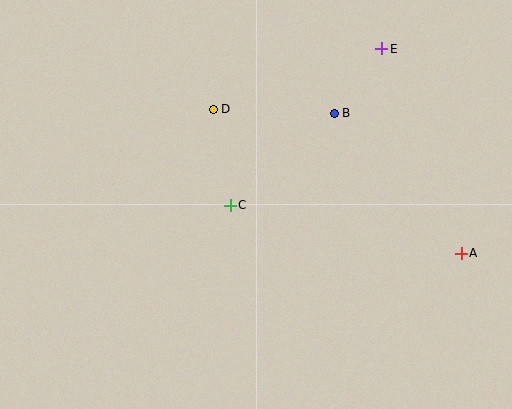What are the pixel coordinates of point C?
Point C is at (230, 205).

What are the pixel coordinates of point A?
Point A is at (461, 253).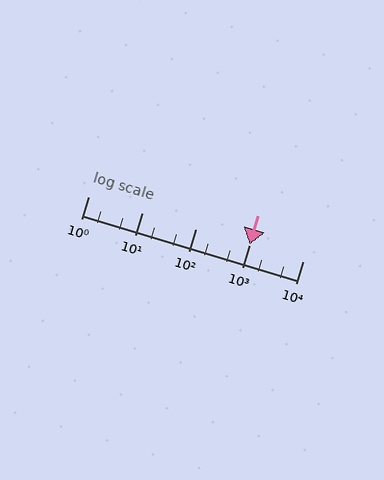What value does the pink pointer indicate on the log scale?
The pointer indicates approximately 1000.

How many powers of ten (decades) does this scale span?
The scale spans 4 decades, from 1 to 10000.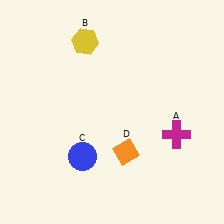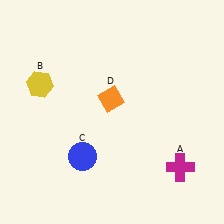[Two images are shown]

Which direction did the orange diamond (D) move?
The orange diamond (D) moved up.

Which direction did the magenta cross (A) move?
The magenta cross (A) moved down.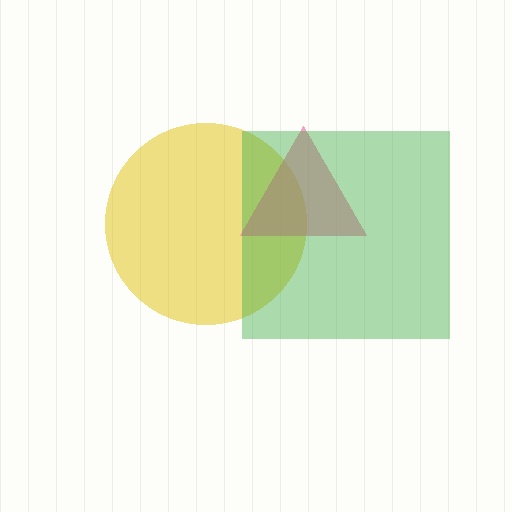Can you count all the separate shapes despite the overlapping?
Yes, there are 3 separate shapes.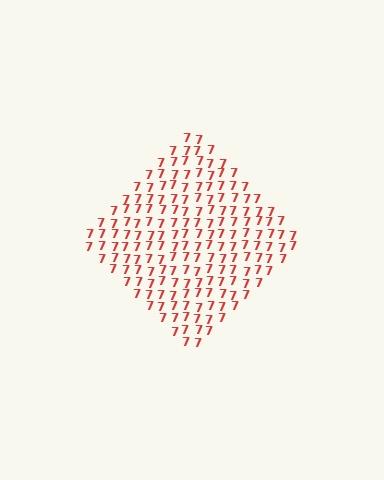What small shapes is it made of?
It is made of small digit 7's.